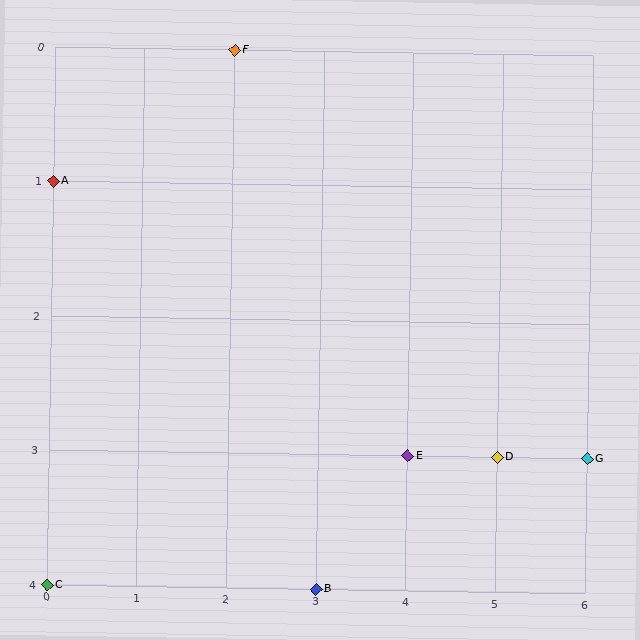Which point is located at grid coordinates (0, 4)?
Point C is at (0, 4).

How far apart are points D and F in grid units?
Points D and F are 3 columns and 3 rows apart (about 4.2 grid units diagonally).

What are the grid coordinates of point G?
Point G is at grid coordinates (6, 3).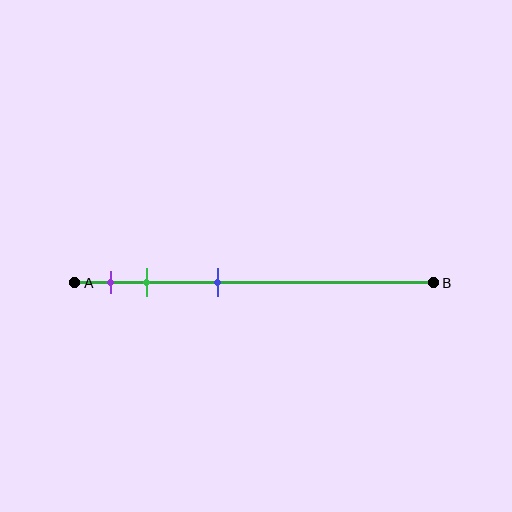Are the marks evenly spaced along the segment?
No, the marks are not evenly spaced.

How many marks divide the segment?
There are 3 marks dividing the segment.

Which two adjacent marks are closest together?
The purple and green marks are the closest adjacent pair.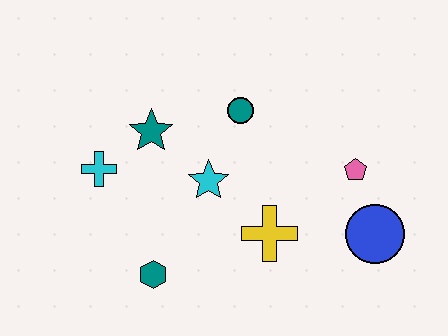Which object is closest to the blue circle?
The pink pentagon is closest to the blue circle.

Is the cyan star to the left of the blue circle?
Yes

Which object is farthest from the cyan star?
The blue circle is farthest from the cyan star.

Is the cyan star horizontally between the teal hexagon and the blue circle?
Yes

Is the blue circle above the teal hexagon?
Yes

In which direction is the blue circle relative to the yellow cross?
The blue circle is to the right of the yellow cross.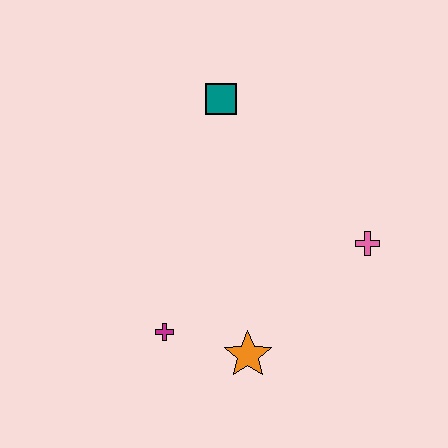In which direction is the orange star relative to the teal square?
The orange star is below the teal square.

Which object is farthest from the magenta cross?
The teal square is farthest from the magenta cross.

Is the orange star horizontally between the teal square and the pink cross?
Yes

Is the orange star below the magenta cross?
Yes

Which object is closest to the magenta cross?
The orange star is closest to the magenta cross.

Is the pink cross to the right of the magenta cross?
Yes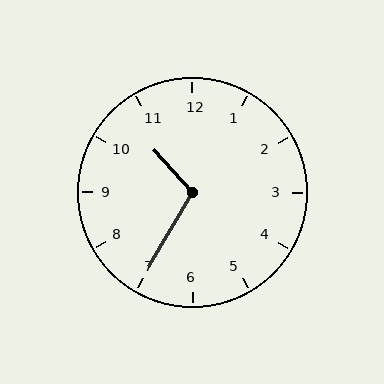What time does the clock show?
10:35.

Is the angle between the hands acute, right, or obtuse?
It is obtuse.